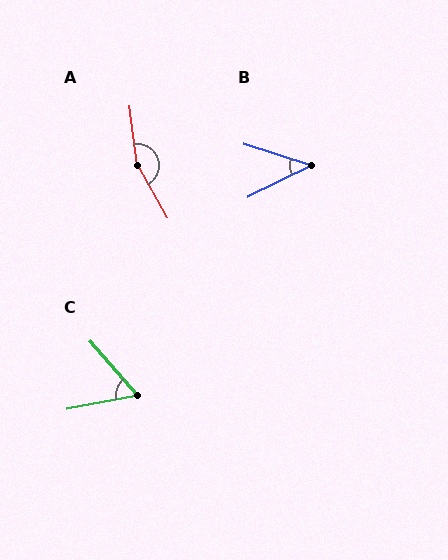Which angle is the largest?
A, at approximately 158 degrees.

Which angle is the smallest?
B, at approximately 44 degrees.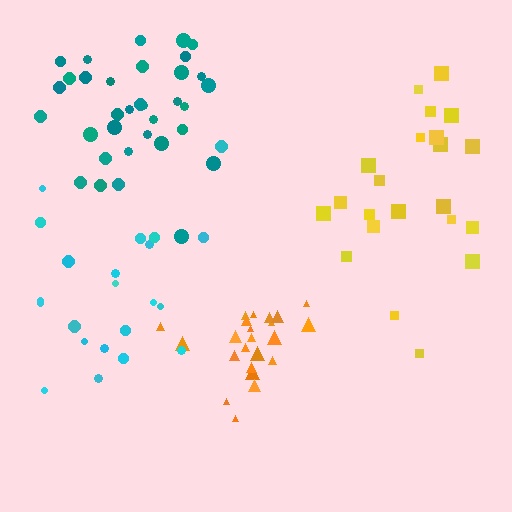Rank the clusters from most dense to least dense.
orange, teal, yellow, cyan.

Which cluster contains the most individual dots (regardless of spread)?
Teal (35).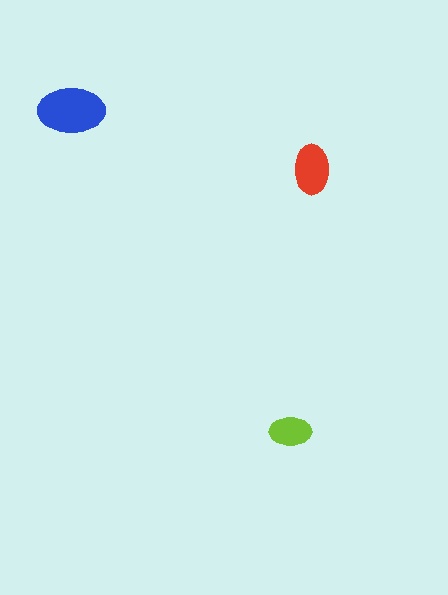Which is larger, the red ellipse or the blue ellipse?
The blue one.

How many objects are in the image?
There are 3 objects in the image.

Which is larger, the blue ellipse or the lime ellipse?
The blue one.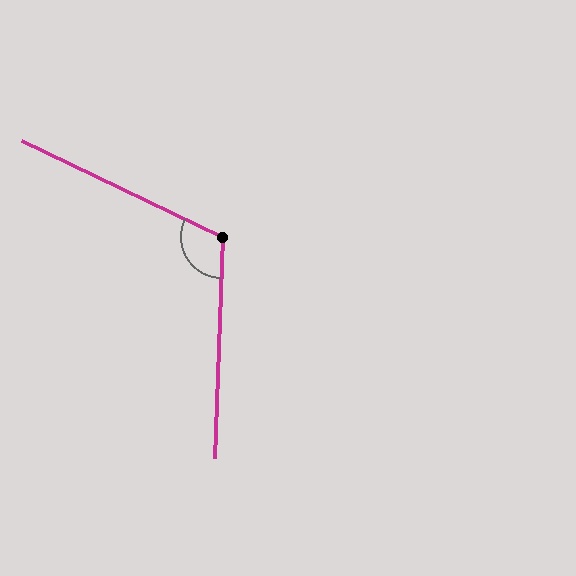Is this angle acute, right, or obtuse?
It is obtuse.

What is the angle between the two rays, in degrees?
Approximately 114 degrees.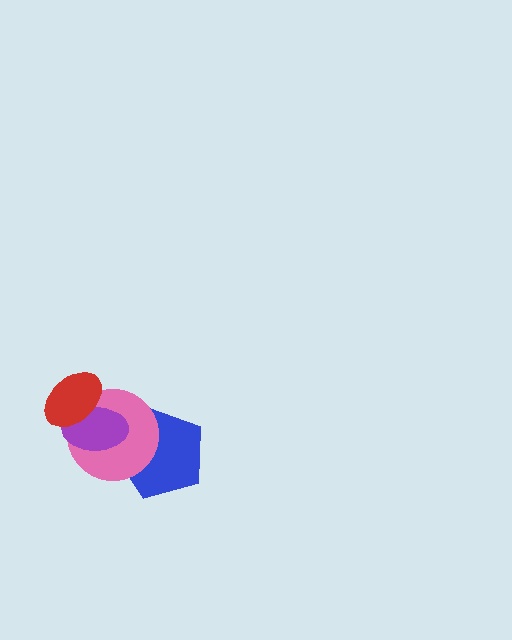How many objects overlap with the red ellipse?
2 objects overlap with the red ellipse.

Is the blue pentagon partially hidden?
Yes, it is partially covered by another shape.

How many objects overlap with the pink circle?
3 objects overlap with the pink circle.